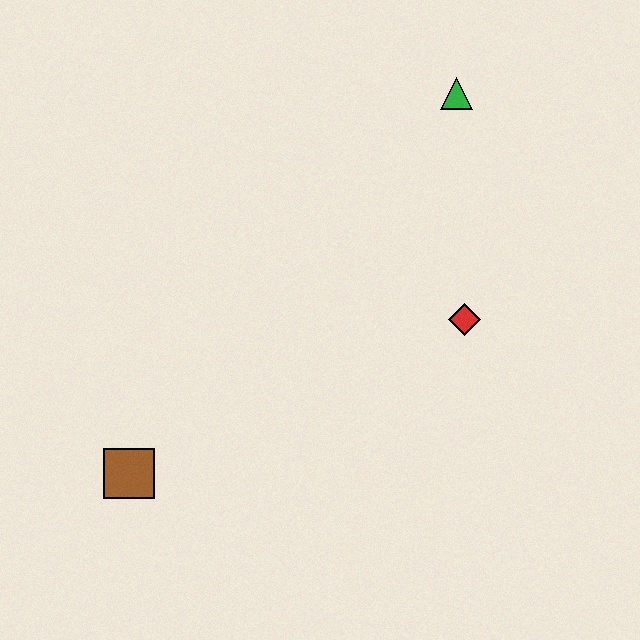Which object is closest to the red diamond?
The green triangle is closest to the red diamond.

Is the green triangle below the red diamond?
No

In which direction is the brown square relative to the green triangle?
The brown square is below the green triangle.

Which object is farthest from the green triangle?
The brown square is farthest from the green triangle.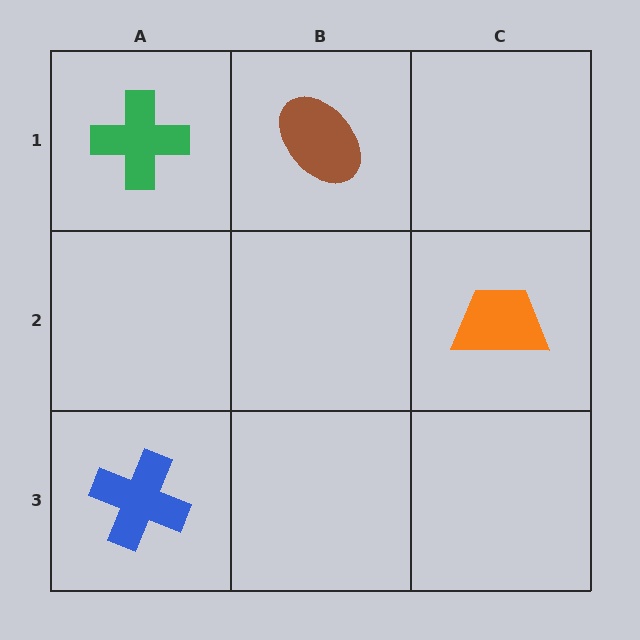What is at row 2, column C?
An orange trapezoid.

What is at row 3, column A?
A blue cross.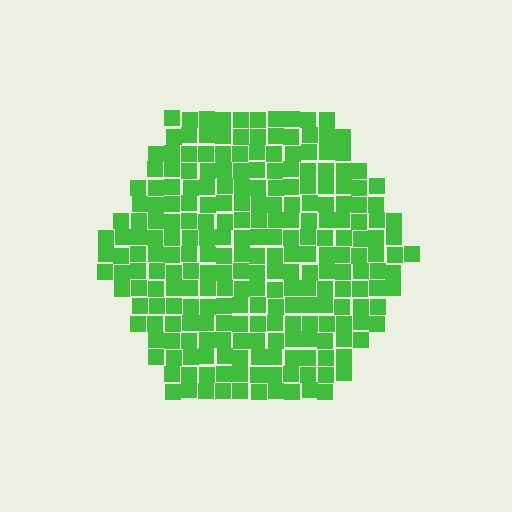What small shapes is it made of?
It is made of small squares.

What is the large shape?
The large shape is a hexagon.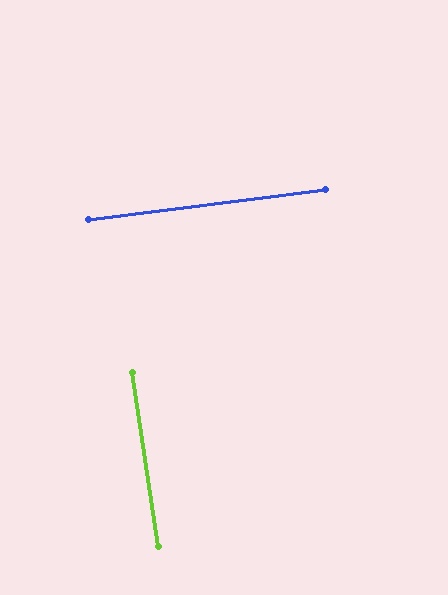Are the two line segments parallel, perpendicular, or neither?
Perpendicular — they meet at approximately 89°.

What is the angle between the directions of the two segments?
Approximately 89 degrees.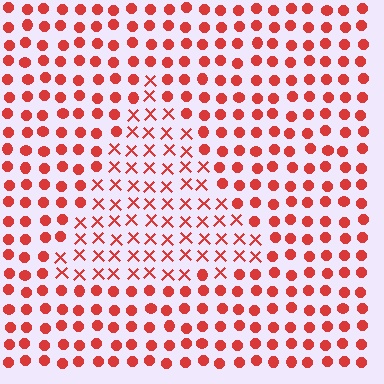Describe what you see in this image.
The image is filled with small red elements arranged in a uniform grid. A triangle-shaped region contains X marks, while the surrounding area contains circles. The boundary is defined purely by the change in element shape.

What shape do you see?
I see a triangle.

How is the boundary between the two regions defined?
The boundary is defined by a change in element shape: X marks inside vs. circles outside. All elements share the same color and spacing.